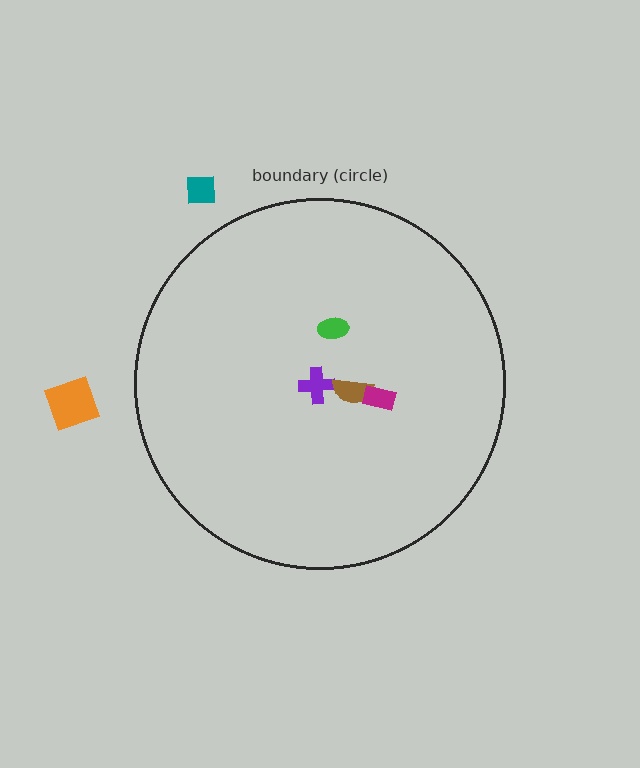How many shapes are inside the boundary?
4 inside, 2 outside.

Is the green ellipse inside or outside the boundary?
Inside.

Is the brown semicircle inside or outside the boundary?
Inside.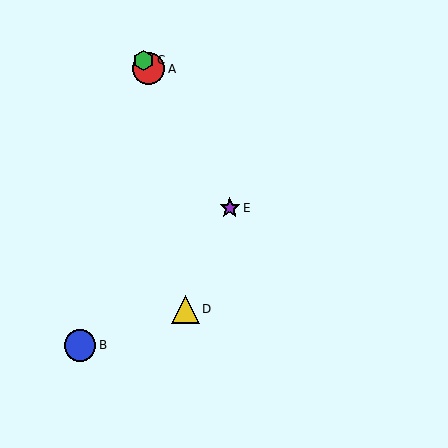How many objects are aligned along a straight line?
3 objects (A, C, E) are aligned along a straight line.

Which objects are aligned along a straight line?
Objects A, C, E are aligned along a straight line.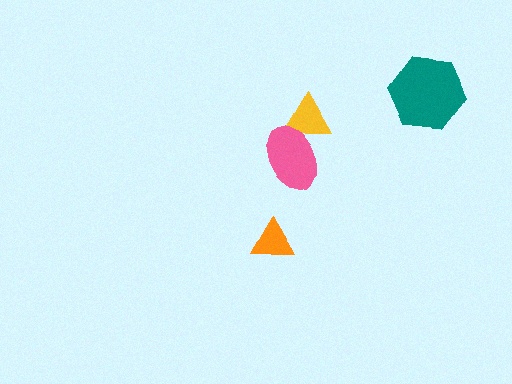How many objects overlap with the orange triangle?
0 objects overlap with the orange triangle.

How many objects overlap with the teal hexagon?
0 objects overlap with the teal hexagon.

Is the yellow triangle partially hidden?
Yes, it is partially covered by another shape.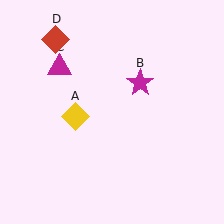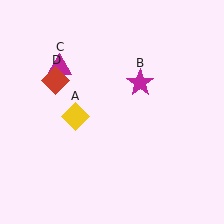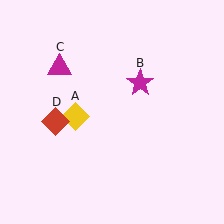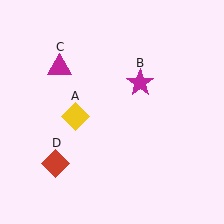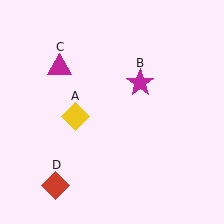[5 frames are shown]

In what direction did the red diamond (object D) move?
The red diamond (object D) moved down.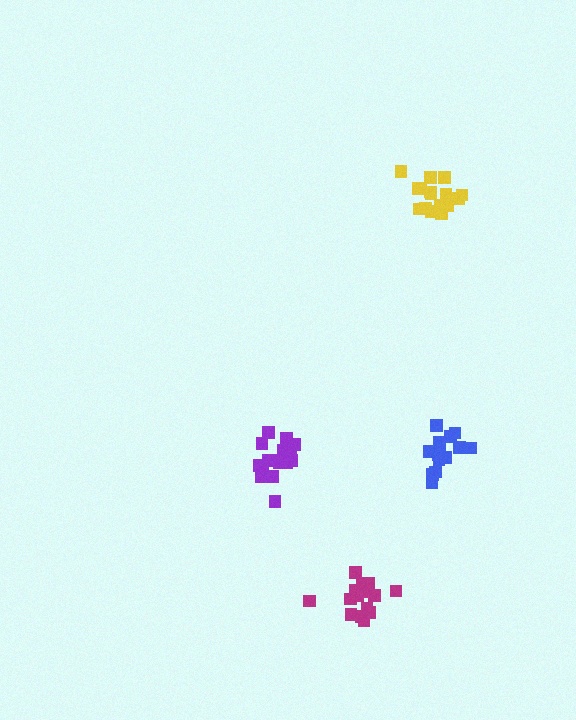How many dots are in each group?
Group 1: 17 dots, Group 2: 15 dots, Group 3: 17 dots, Group 4: 15 dots (64 total).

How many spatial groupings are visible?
There are 4 spatial groupings.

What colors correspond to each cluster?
The clusters are colored: yellow, blue, purple, magenta.